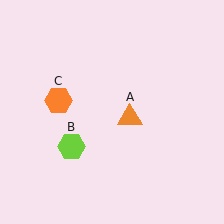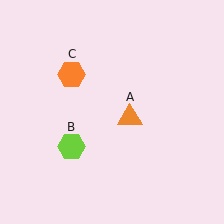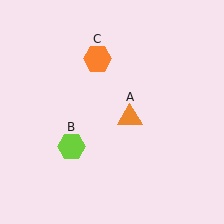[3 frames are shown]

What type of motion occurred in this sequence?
The orange hexagon (object C) rotated clockwise around the center of the scene.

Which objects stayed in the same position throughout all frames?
Orange triangle (object A) and lime hexagon (object B) remained stationary.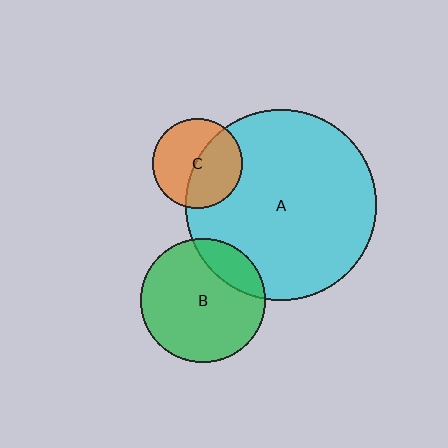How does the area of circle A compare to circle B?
Approximately 2.3 times.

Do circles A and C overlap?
Yes.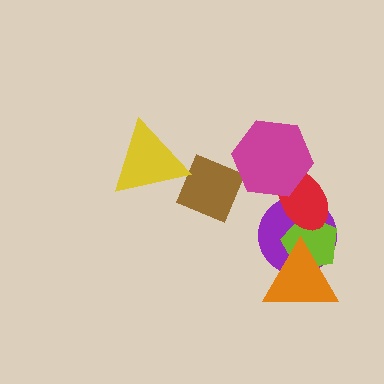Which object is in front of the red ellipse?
The magenta hexagon is in front of the red ellipse.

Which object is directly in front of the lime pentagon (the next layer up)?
The orange triangle is directly in front of the lime pentagon.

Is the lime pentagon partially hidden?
Yes, it is partially covered by another shape.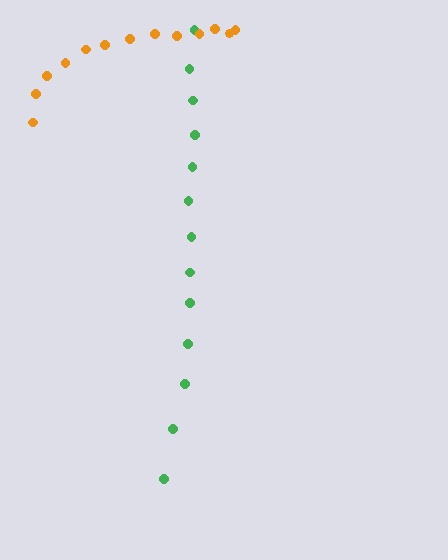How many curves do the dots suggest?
There are 2 distinct paths.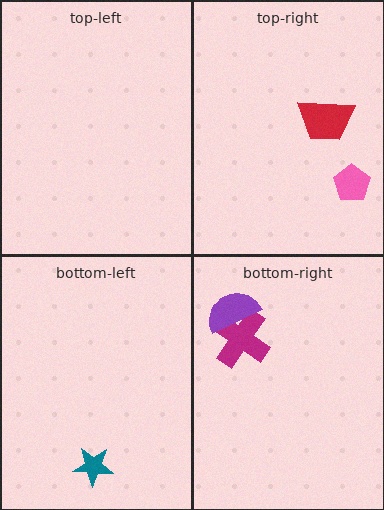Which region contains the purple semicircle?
The bottom-right region.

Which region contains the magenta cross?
The bottom-right region.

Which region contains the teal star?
The bottom-left region.